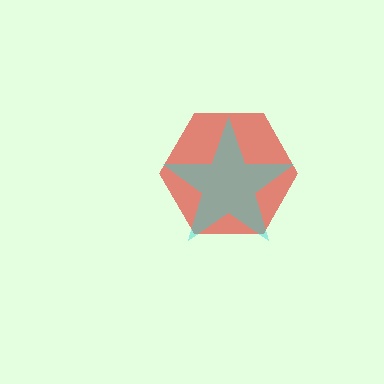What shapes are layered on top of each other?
The layered shapes are: a red hexagon, a cyan star.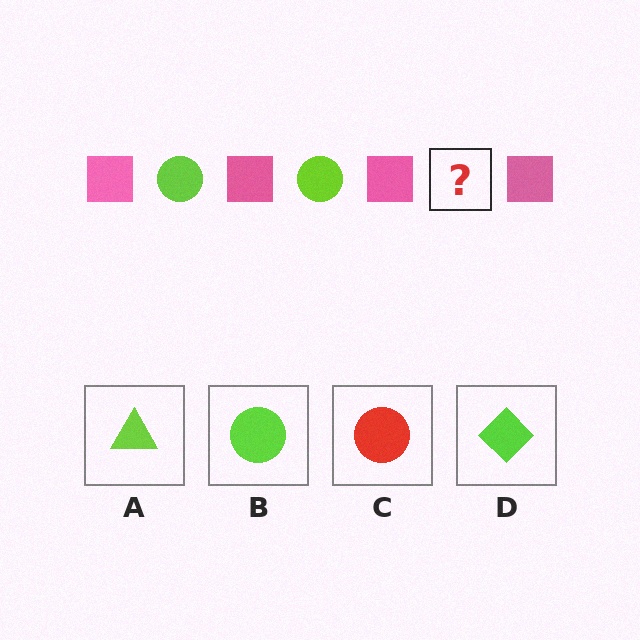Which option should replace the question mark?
Option B.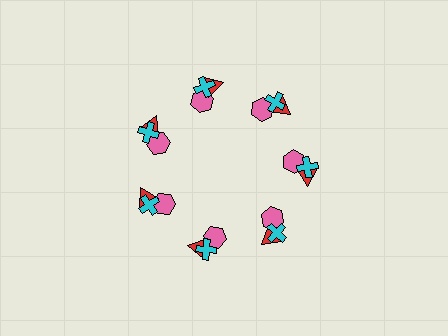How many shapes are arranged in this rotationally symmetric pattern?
There are 21 shapes, arranged in 7 groups of 3.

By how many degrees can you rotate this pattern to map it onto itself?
The pattern maps onto itself every 51 degrees of rotation.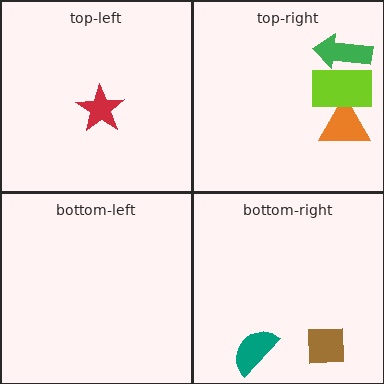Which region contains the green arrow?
The top-right region.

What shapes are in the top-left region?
The red star.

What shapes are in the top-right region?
The orange triangle, the lime rectangle, the green arrow.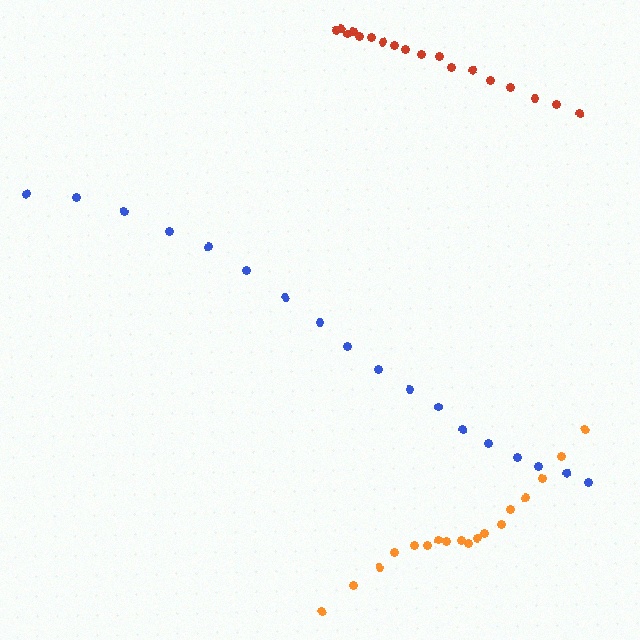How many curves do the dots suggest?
There are 3 distinct paths.